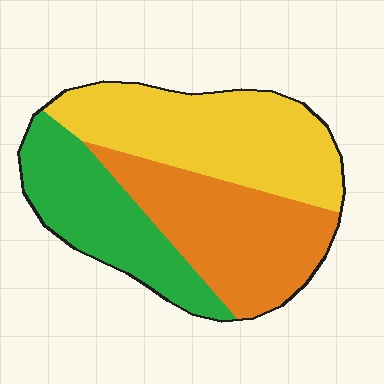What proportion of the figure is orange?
Orange covers around 35% of the figure.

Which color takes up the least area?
Green, at roughly 25%.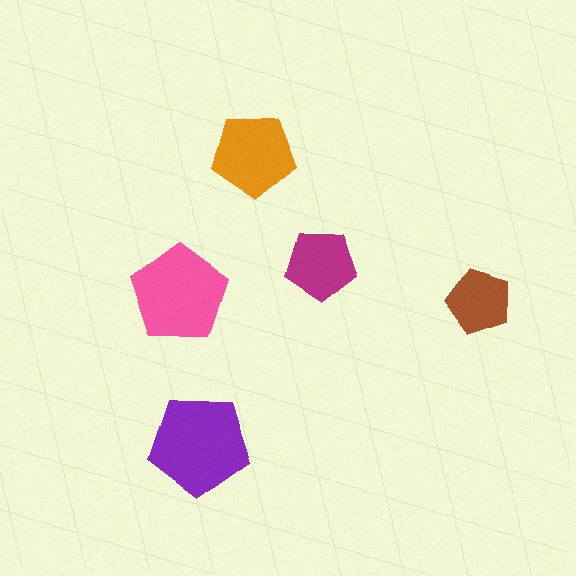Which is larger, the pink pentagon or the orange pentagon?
The pink one.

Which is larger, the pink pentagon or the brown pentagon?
The pink one.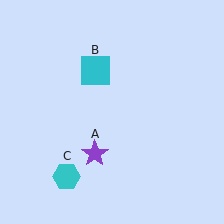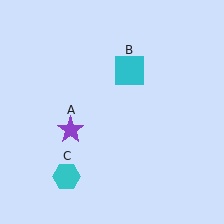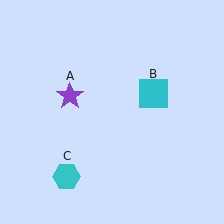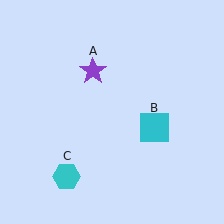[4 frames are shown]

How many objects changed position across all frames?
2 objects changed position: purple star (object A), cyan square (object B).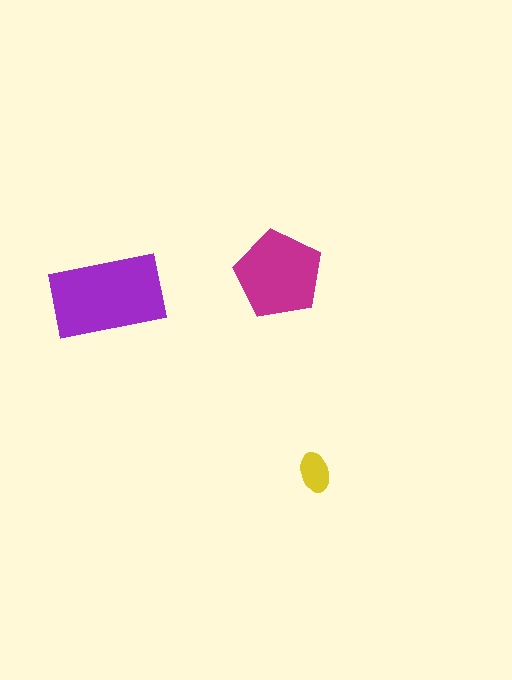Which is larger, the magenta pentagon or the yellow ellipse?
The magenta pentagon.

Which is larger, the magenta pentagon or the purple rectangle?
The purple rectangle.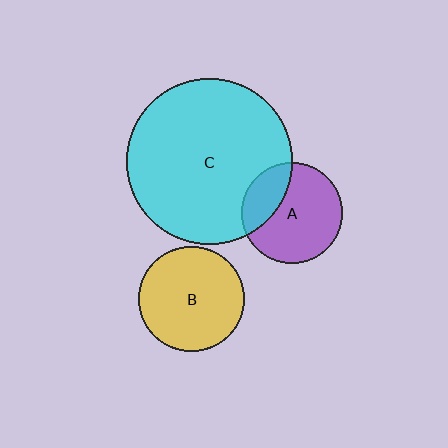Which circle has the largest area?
Circle C (cyan).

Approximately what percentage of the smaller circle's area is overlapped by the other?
Approximately 25%.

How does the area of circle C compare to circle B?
Approximately 2.5 times.